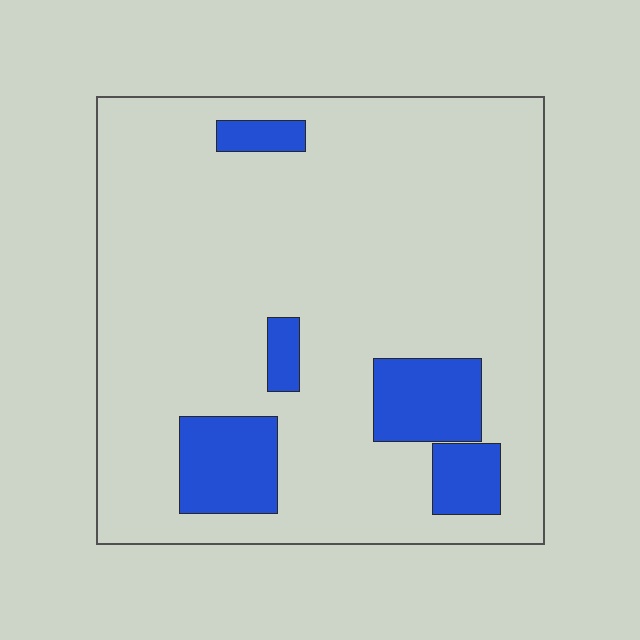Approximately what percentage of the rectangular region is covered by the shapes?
Approximately 15%.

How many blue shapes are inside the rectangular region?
5.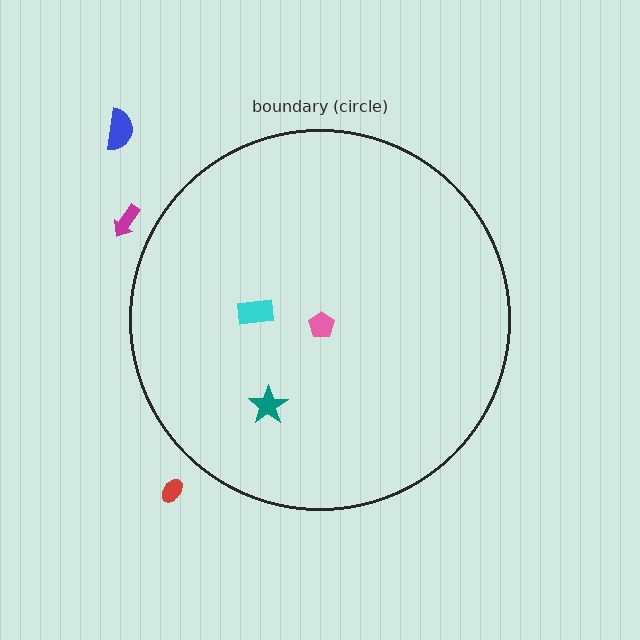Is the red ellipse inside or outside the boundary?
Outside.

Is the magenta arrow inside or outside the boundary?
Outside.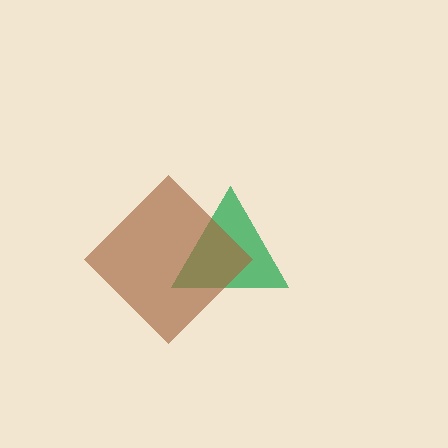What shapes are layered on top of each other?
The layered shapes are: a green triangle, a brown diamond.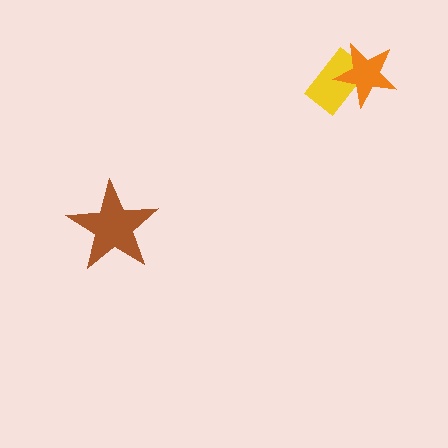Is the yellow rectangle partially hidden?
Yes, it is partially covered by another shape.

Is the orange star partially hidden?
No, no other shape covers it.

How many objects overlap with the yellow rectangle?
1 object overlaps with the yellow rectangle.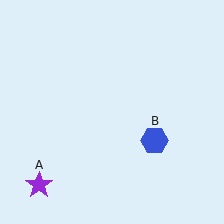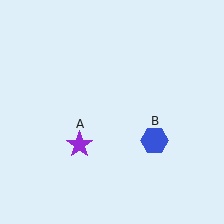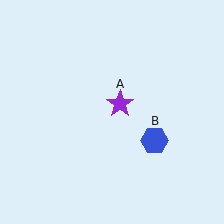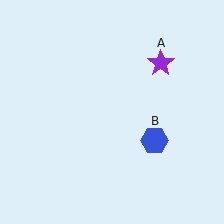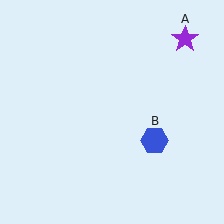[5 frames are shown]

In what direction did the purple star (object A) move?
The purple star (object A) moved up and to the right.